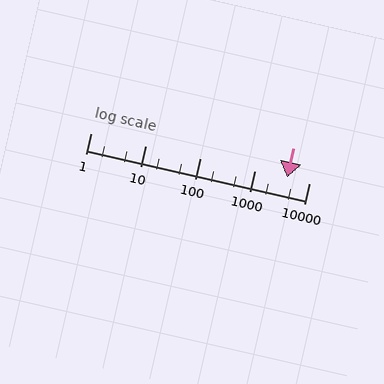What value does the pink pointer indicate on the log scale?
The pointer indicates approximately 3900.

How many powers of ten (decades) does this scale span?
The scale spans 4 decades, from 1 to 10000.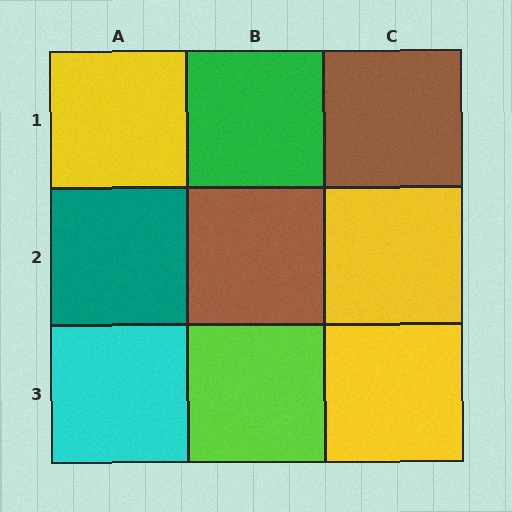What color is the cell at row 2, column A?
Teal.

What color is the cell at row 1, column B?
Green.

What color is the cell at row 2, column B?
Brown.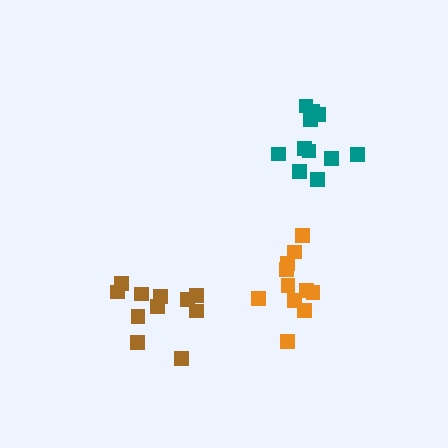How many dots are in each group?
Group 1: 11 dots, Group 2: 11 dots, Group 3: 11 dots (33 total).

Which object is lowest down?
The brown cluster is bottommost.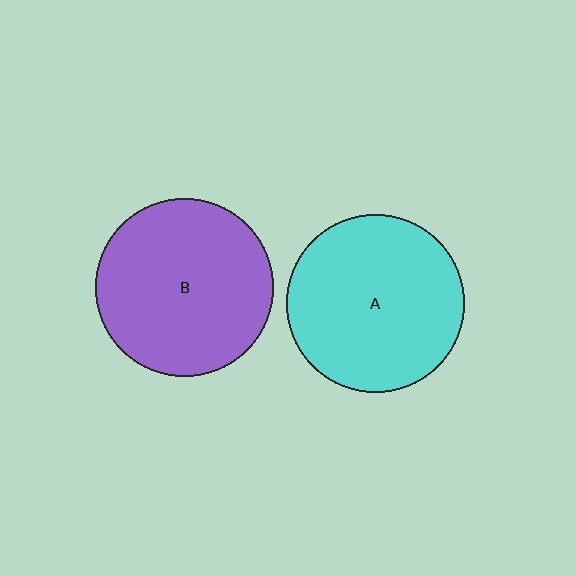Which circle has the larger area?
Circle A (cyan).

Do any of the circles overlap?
No, none of the circles overlap.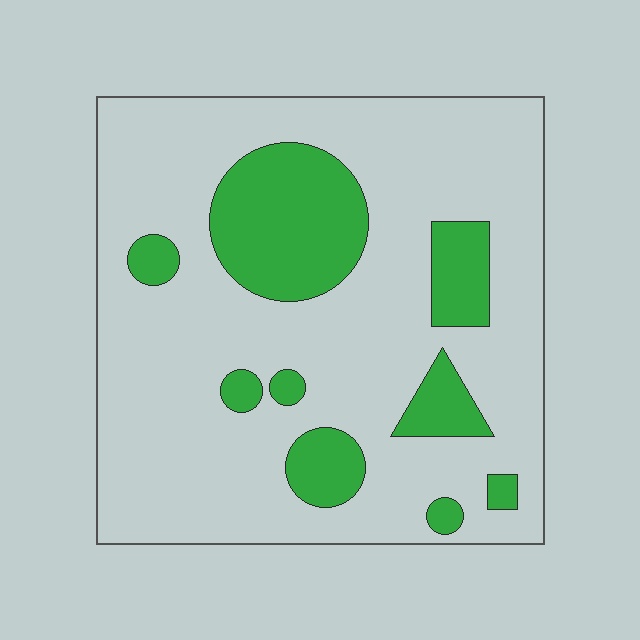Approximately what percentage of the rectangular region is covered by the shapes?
Approximately 20%.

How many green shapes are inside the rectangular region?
9.